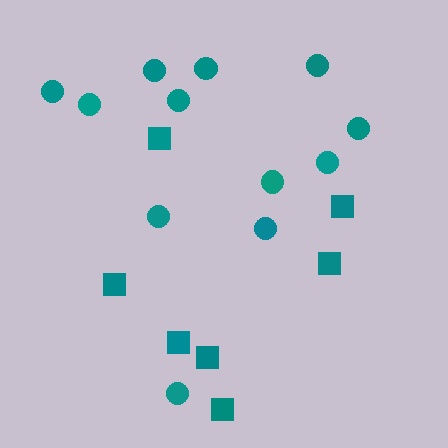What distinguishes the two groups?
There are 2 groups: one group of squares (7) and one group of circles (12).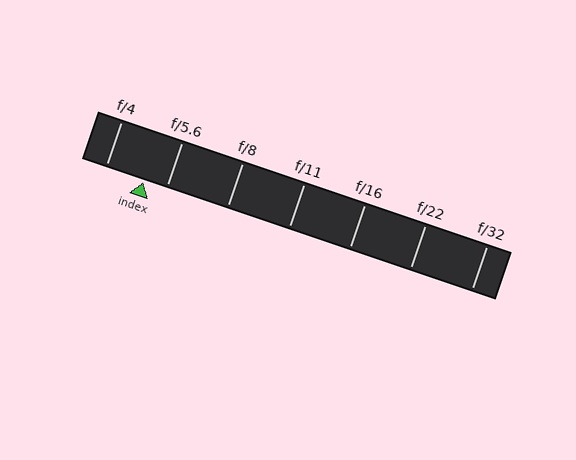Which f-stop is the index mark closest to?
The index mark is closest to f/5.6.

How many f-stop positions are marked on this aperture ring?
There are 7 f-stop positions marked.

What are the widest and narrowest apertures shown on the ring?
The widest aperture shown is f/4 and the narrowest is f/32.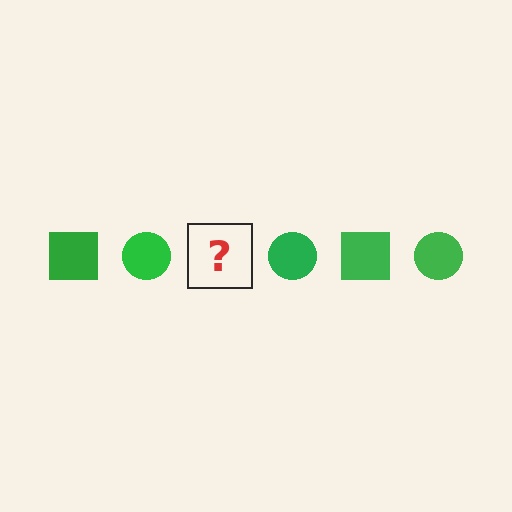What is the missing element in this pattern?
The missing element is a green square.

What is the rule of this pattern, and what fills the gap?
The rule is that the pattern cycles through square, circle shapes in green. The gap should be filled with a green square.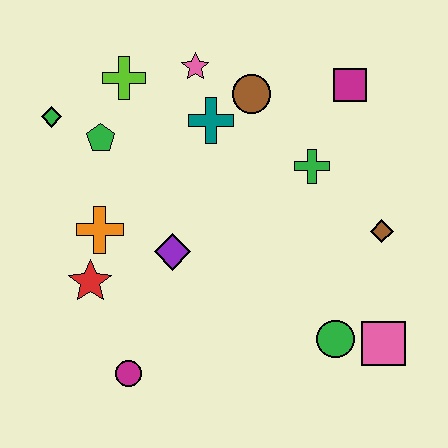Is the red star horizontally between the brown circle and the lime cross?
No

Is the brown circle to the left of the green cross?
Yes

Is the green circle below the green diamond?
Yes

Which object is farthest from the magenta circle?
The magenta square is farthest from the magenta circle.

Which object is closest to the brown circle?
The teal cross is closest to the brown circle.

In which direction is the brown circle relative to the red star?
The brown circle is above the red star.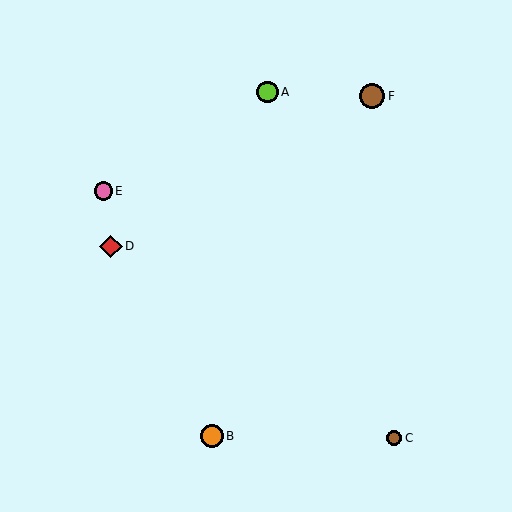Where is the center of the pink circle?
The center of the pink circle is at (103, 191).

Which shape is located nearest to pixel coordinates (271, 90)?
The lime circle (labeled A) at (267, 92) is nearest to that location.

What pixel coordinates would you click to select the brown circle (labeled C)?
Click at (394, 438) to select the brown circle C.